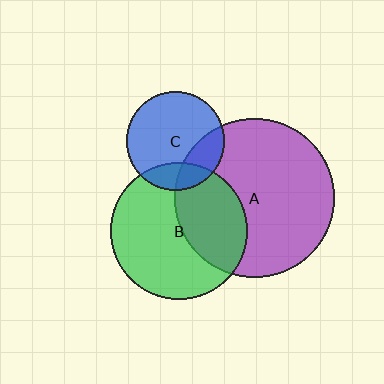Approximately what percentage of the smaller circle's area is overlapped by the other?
Approximately 25%.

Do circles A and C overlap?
Yes.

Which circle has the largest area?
Circle A (purple).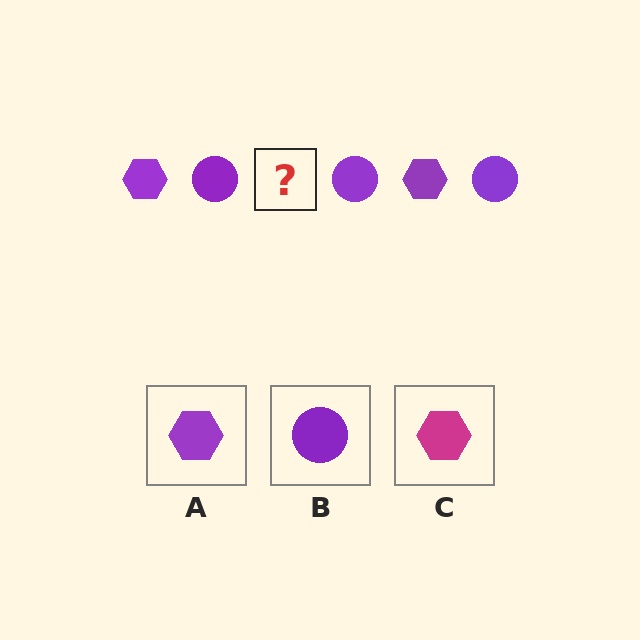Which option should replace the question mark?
Option A.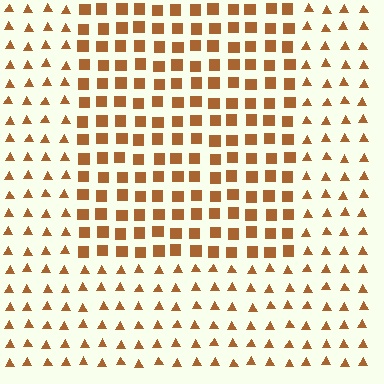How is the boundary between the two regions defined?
The boundary is defined by a change in element shape: squares inside vs. triangles outside. All elements share the same color and spacing.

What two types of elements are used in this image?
The image uses squares inside the rectangle region and triangles outside it.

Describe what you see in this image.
The image is filled with small brown elements arranged in a uniform grid. A rectangle-shaped region contains squares, while the surrounding area contains triangles. The boundary is defined purely by the change in element shape.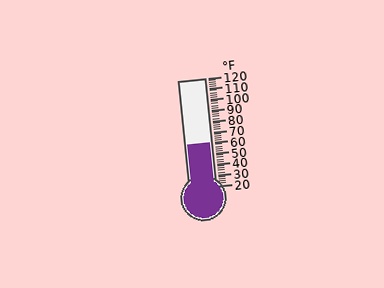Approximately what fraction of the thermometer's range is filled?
The thermometer is filled to approximately 40% of its range.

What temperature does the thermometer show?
The thermometer shows approximately 60°F.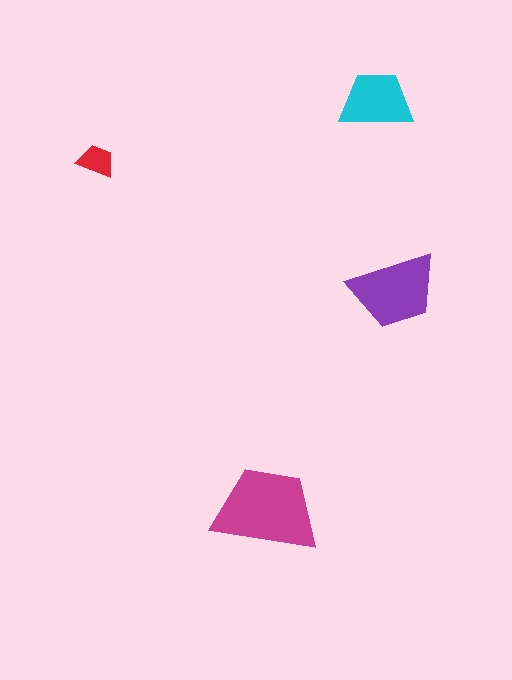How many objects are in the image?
There are 4 objects in the image.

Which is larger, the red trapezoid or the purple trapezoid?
The purple one.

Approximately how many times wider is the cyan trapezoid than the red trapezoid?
About 2 times wider.